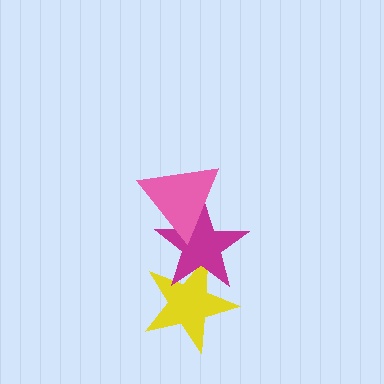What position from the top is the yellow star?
The yellow star is 3rd from the top.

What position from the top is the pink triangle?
The pink triangle is 1st from the top.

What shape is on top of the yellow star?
The magenta star is on top of the yellow star.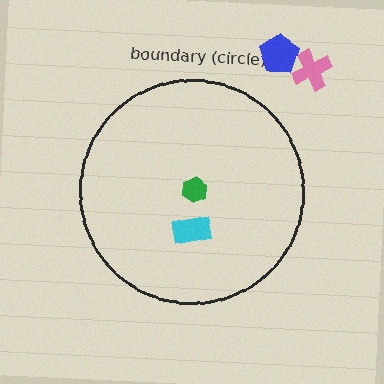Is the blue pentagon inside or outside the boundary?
Outside.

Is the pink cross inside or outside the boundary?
Outside.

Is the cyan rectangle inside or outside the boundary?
Inside.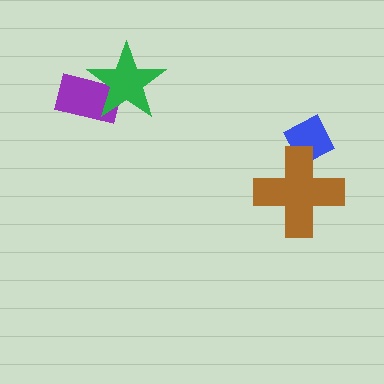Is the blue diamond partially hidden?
Yes, it is partially covered by another shape.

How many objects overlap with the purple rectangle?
1 object overlaps with the purple rectangle.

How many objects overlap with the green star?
1 object overlaps with the green star.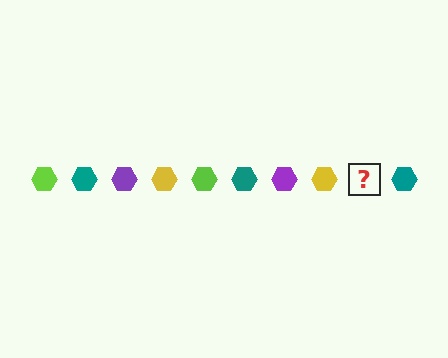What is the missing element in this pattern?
The missing element is a lime hexagon.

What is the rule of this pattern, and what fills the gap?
The rule is that the pattern cycles through lime, teal, purple, yellow hexagons. The gap should be filled with a lime hexagon.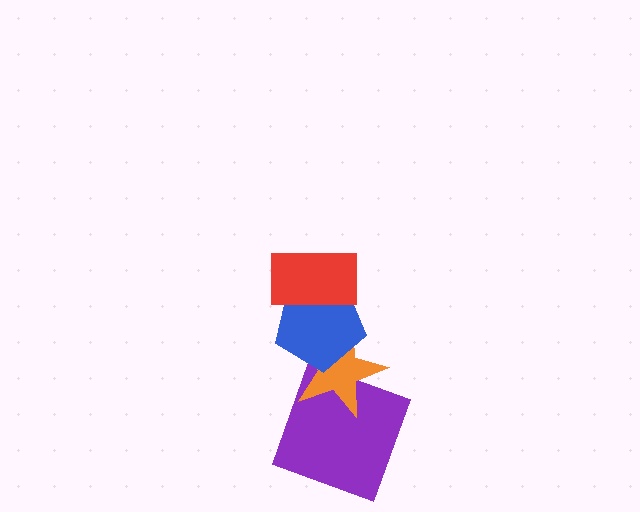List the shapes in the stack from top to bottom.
From top to bottom: the red rectangle, the blue pentagon, the orange star, the purple square.